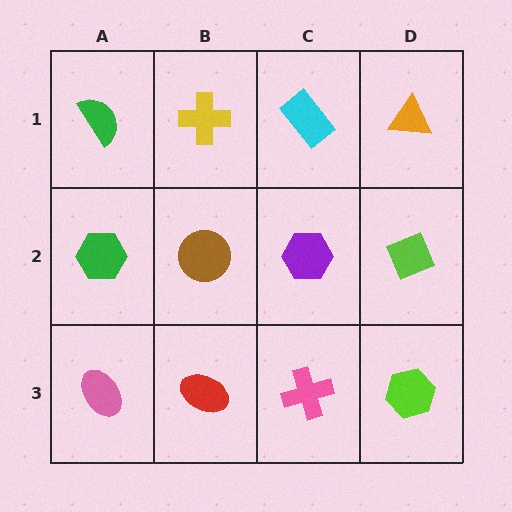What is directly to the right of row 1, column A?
A yellow cross.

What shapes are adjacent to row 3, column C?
A purple hexagon (row 2, column C), a red ellipse (row 3, column B), a lime hexagon (row 3, column D).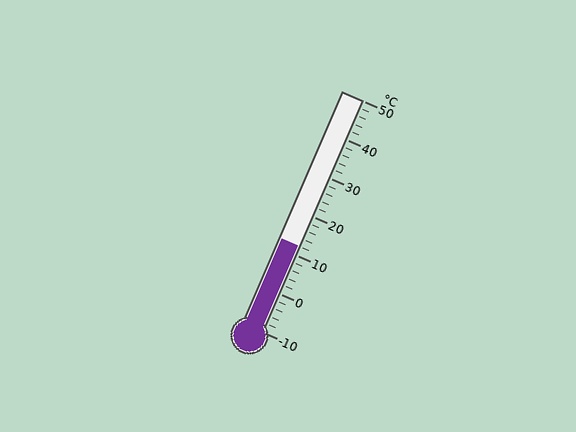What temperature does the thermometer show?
The thermometer shows approximately 12°C.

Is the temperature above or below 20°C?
The temperature is below 20°C.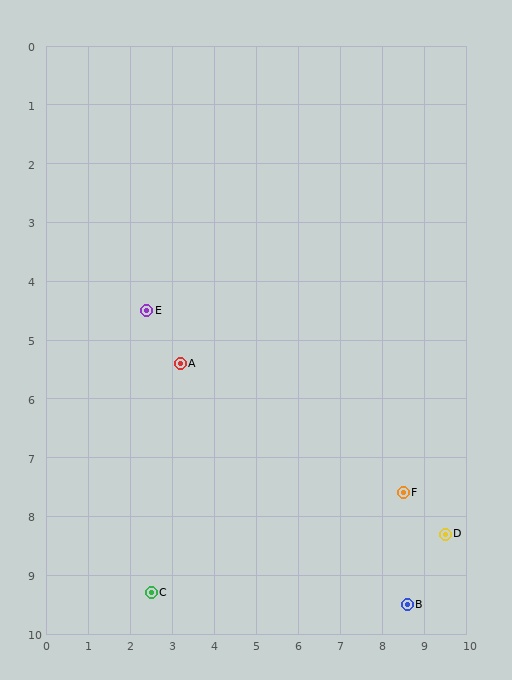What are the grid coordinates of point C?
Point C is at approximately (2.5, 9.3).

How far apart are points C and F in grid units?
Points C and F are about 6.2 grid units apart.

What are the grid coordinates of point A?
Point A is at approximately (3.2, 5.4).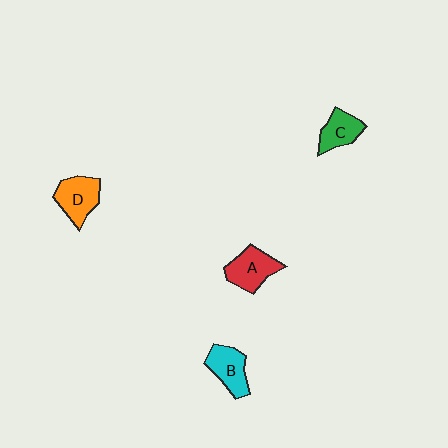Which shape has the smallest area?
Shape C (green).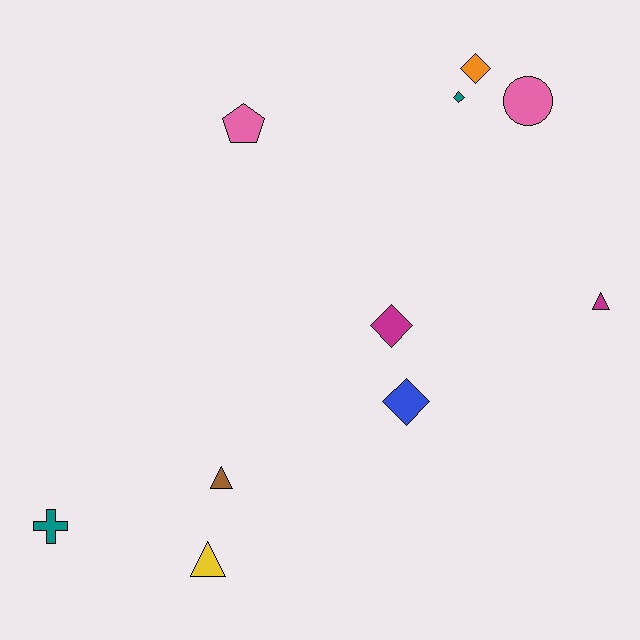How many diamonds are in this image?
There are 4 diamonds.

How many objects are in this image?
There are 10 objects.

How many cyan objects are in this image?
There are no cyan objects.